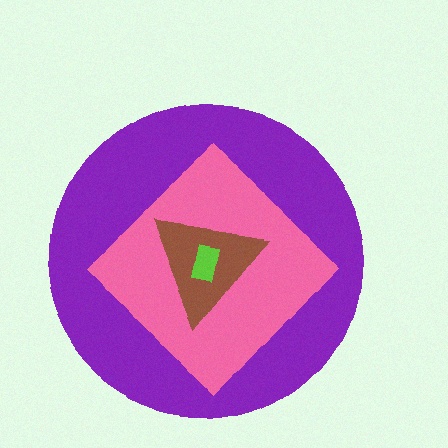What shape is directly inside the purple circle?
The pink diamond.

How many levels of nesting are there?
4.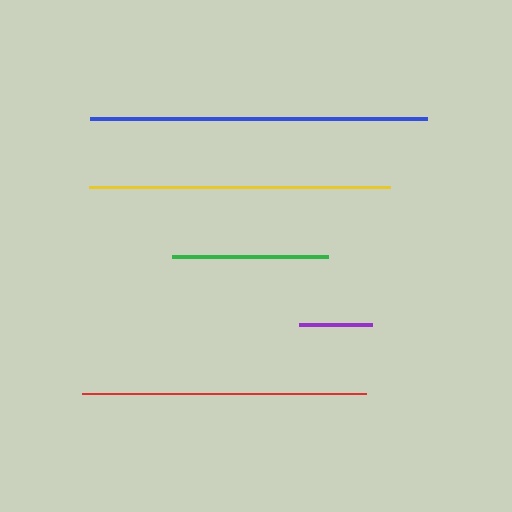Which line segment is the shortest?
The purple line is the shortest at approximately 73 pixels.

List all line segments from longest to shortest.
From longest to shortest: blue, yellow, red, green, purple.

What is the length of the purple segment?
The purple segment is approximately 73 pixels long.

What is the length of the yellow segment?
The yellow segment is approximately 301 pixels long.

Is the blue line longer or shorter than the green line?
The blue line is longer than the green line.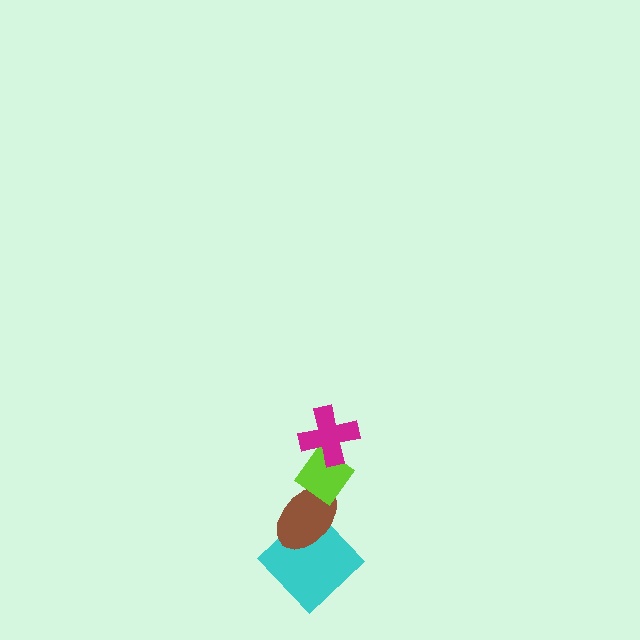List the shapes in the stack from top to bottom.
From top to bottom: the magenta cross, the lime diamond, the brown ellipse, the cyan diamond.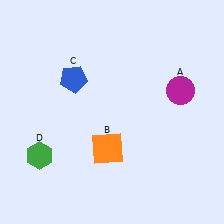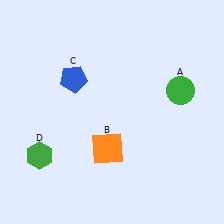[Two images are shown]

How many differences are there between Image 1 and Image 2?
There is 1 difference between the two images.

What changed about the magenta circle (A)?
In Image 1, A is magenta. In Image 2, it changed to green.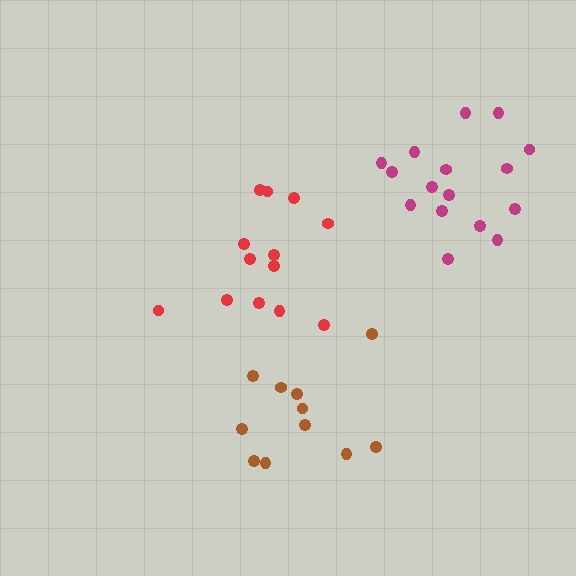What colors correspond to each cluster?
The clusters are colored: red, magenta, brown.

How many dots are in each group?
Group 1: 13 dots, Group 2: 16 dots, Group 3: 11 dots (40 total).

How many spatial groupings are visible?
There are 3 spatial groupings.